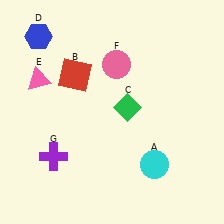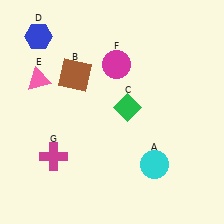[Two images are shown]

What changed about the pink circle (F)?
In Image 1, F is pink. In Image 2, it changed to magenta.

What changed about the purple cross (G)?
In Image 1, G is purple. In Image 2, it changed to magenta.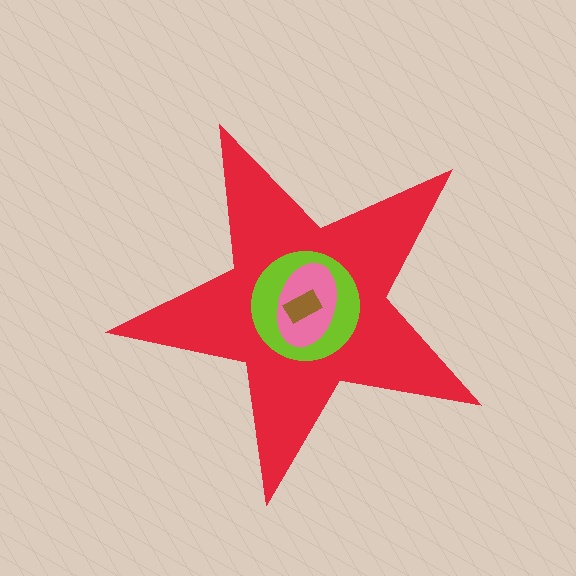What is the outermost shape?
The red star.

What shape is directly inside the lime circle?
The pink ellipse.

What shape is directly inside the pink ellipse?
The brown rectangle.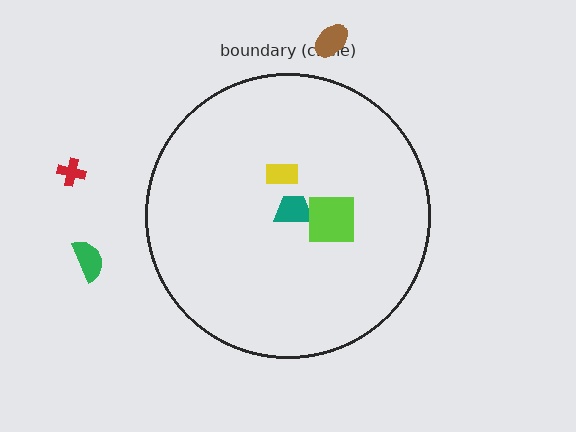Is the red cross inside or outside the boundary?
Outside.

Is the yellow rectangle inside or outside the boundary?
Inside.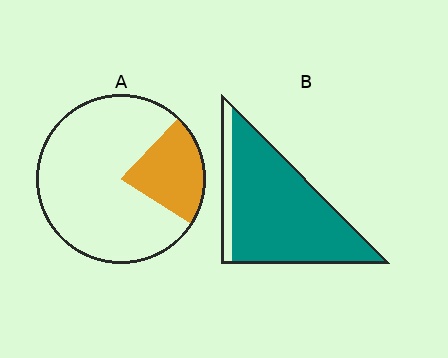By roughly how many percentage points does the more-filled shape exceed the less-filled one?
By roughly 65 percentage points (B over A).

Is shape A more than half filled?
No.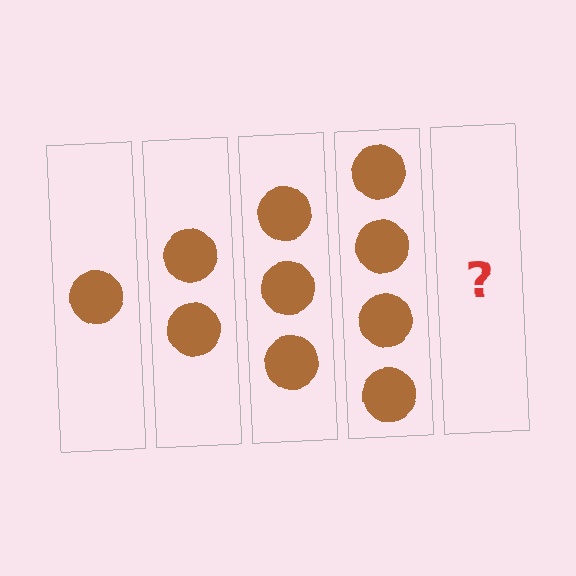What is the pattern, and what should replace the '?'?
The pattern is that each step adds one more circle. The '?' should be 5 circles.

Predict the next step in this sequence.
The next step is 5 circles.